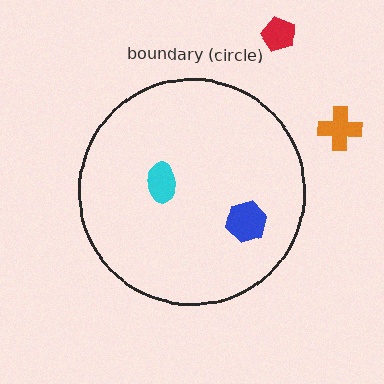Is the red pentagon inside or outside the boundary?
Outside.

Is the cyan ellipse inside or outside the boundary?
Inside.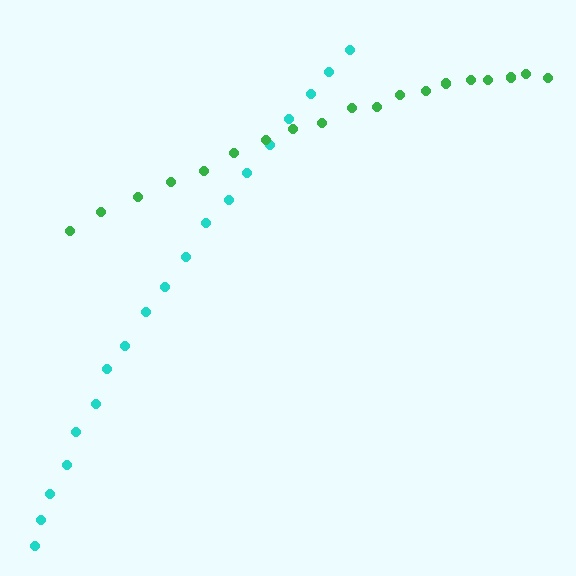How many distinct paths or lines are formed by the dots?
There are 2 distinct paths.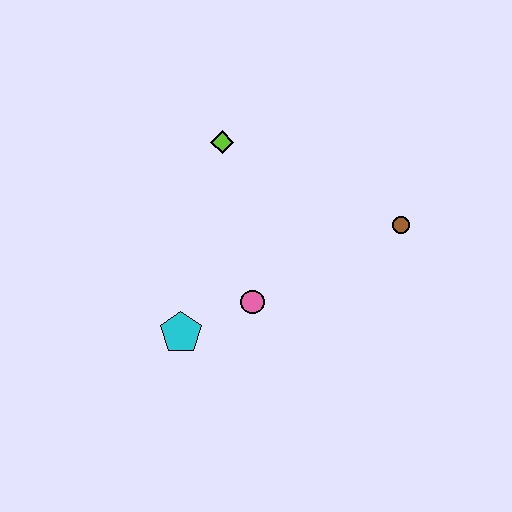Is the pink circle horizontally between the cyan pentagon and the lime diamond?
No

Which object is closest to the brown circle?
The pink circle is closest to the brown circle.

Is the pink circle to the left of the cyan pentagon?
No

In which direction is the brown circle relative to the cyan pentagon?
The brown circle is to the right of the cyan pentagon.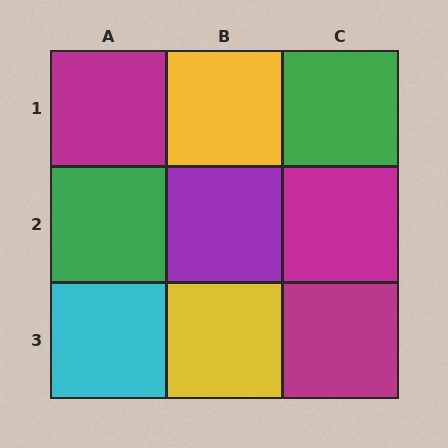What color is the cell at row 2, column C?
Magenta.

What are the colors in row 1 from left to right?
Magenta, yellow, green.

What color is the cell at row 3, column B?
Yellow.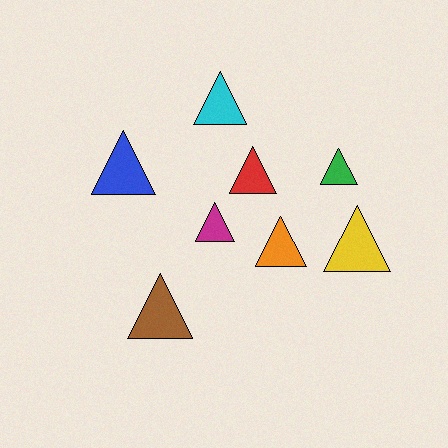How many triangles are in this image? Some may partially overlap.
There are 8 triangles.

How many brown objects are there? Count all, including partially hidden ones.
There is 1 brown object.